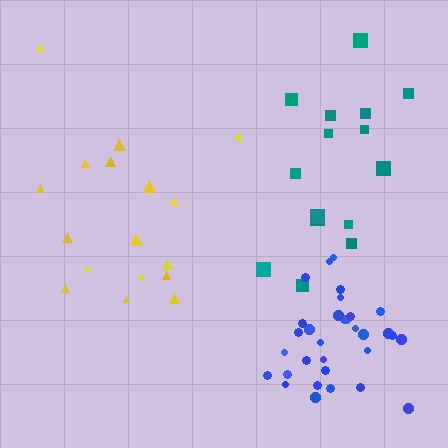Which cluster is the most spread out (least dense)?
Yellow.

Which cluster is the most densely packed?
Blue.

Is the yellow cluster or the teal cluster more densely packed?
Teal.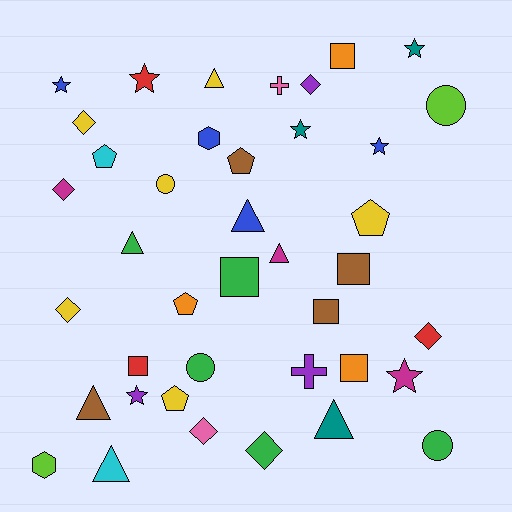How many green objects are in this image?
There are 5 green objects.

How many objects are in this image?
There are 40 objects.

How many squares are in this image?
There are 6 squares.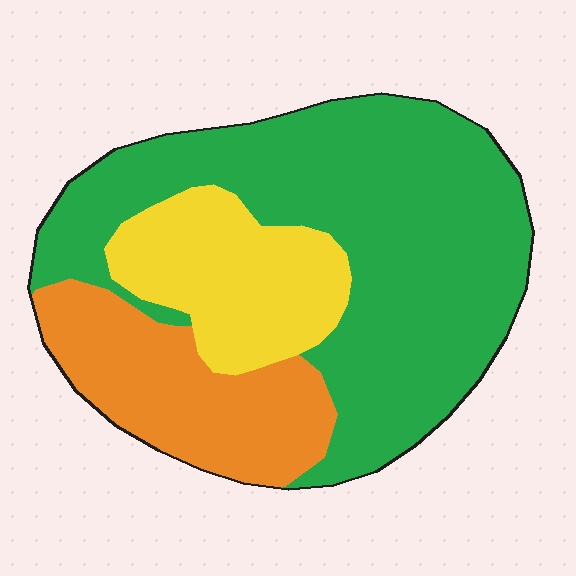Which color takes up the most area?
Green, at roughly 60%.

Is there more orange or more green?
Green.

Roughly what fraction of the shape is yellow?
Yellow covers roughly 20% of the shape.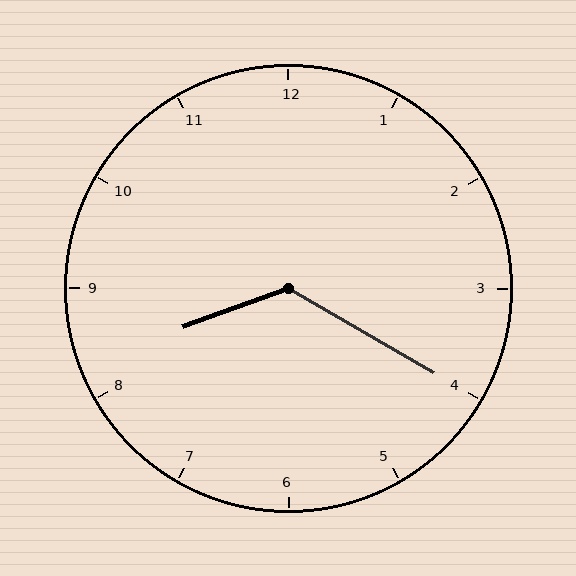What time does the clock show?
8:20.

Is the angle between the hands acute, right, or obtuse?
It is obtuse.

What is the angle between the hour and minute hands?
Approximately 130 degrees.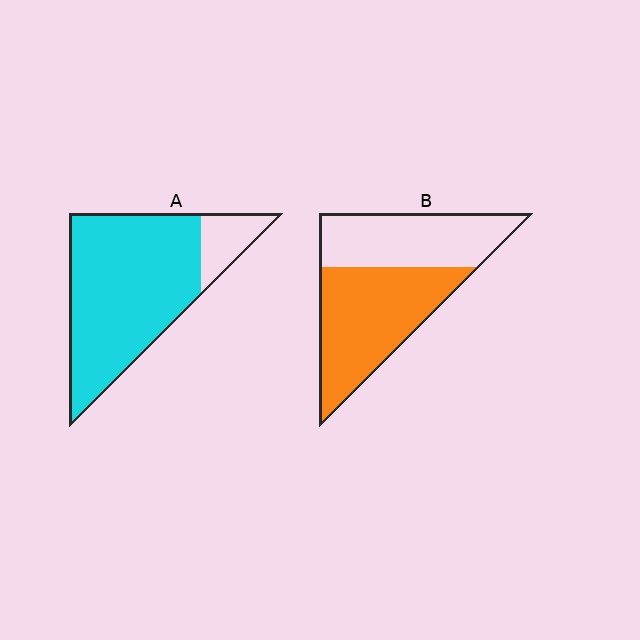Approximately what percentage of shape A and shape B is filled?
A is approximately 85% and B is approximately 55%.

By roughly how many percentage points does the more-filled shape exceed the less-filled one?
By roughly 30 percentage points (A over B).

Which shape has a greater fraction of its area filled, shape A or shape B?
Shape A.